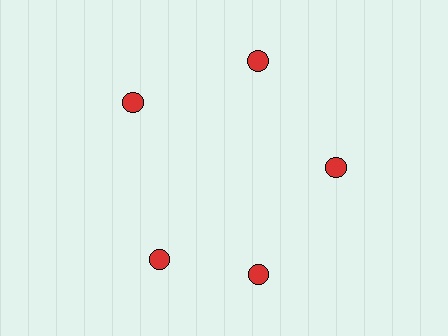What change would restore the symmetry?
The symmetry would be restored by rotating it back into even spacing with its neighbors so that all 5 circles sit at equal angles and equal distance from the center.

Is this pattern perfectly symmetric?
No. The 5 red circles are arranged in a ring, but one element near the 8 o'clock position is rotated out of alignment along the ring, breaking the 5-fold rotational symmetry.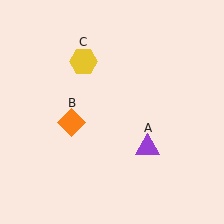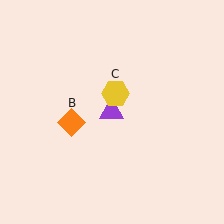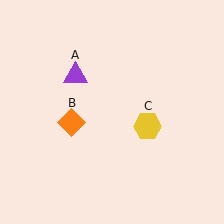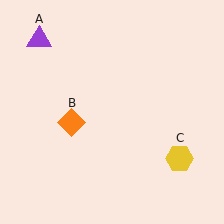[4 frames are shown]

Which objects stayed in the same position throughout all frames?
Orange diamond (object B) remained stationary.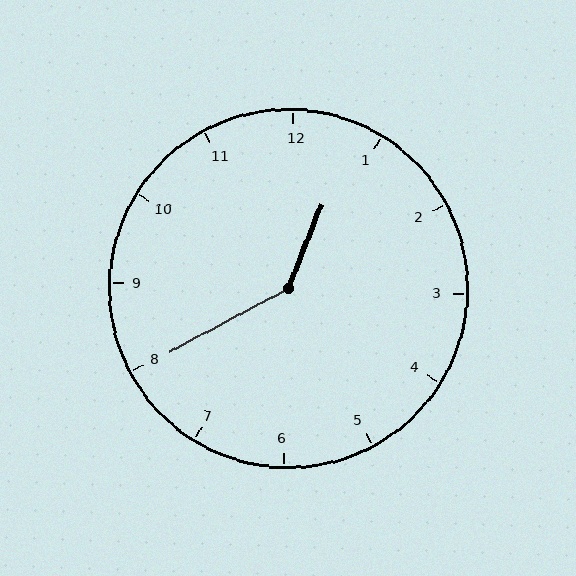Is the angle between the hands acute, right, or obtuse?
It is obtuse.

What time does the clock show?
12:40.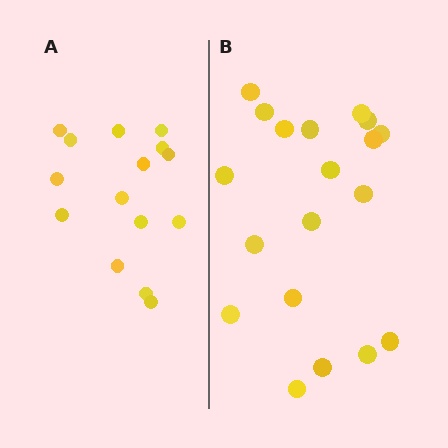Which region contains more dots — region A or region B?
Region B (the right region) has more dots.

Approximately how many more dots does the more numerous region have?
Region B has about 4 more dots than region A.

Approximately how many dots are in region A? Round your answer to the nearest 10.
About 20 dots. (The exact count is 15, which rounds to 20.)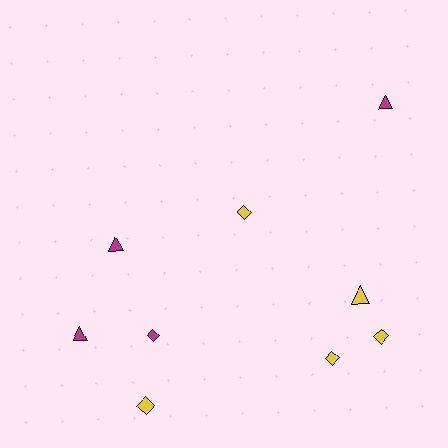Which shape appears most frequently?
Diamond, with 5 objects.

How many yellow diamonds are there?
There are 4 yellow diamonds.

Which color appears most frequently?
Yellow, with 5 objects.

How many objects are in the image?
There are 9 objects.